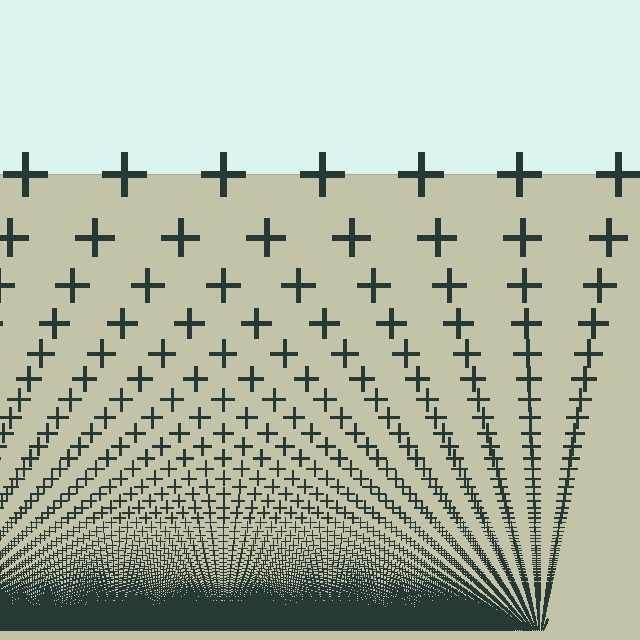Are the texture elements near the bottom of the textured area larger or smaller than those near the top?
Smaller. The gradient is inverted — elements near the bottom are smaller and denser.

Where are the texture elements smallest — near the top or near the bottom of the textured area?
Near the bottom.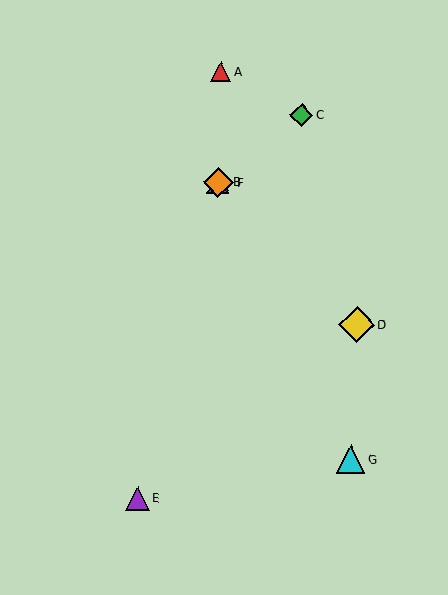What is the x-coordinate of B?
Object B is at x≈218.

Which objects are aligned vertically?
Objects A, B, F are aligned vertically.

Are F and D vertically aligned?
No, F is at x≈218 and D is at x≈357.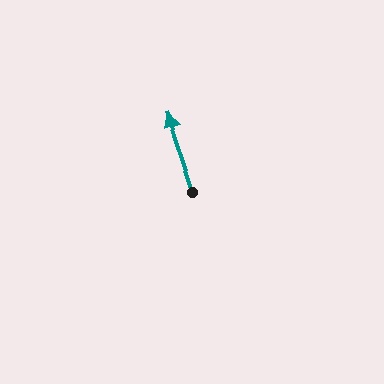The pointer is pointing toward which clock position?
Roughly 11 o'clock.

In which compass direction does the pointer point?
North.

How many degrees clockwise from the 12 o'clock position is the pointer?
Approximately 342 degrees.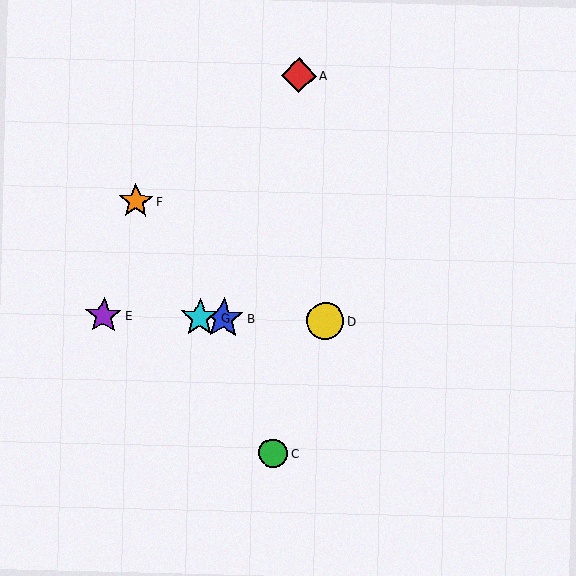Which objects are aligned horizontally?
Objects B, D, E, G are aligned horizontally.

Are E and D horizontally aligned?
Yes, both are at y≈315.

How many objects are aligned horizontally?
4 objects (B, D, E, G) are aligned horizontally.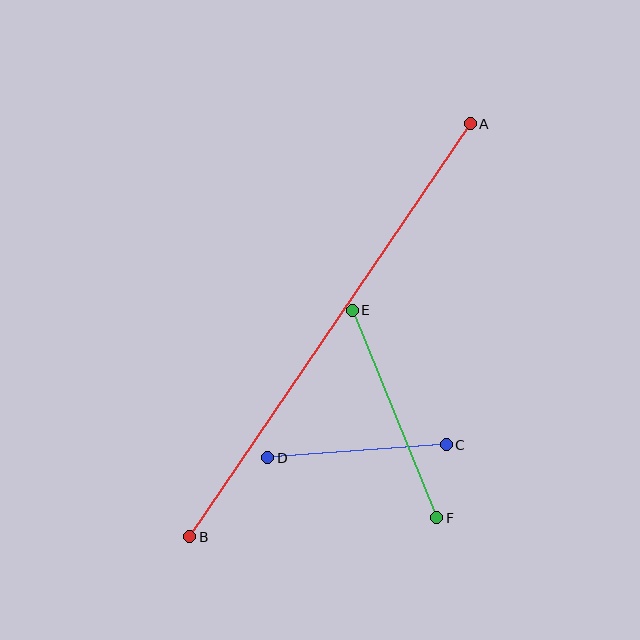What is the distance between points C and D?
The distance is approximately 179 pixels.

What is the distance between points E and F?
The distance is approximately 224 pixels.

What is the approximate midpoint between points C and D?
The midpoint is at approximately (357, 451) pixels.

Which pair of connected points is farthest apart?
Points A and B are farthest apart.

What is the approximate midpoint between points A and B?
The midpoint is at approximately (330, 330) pixels.